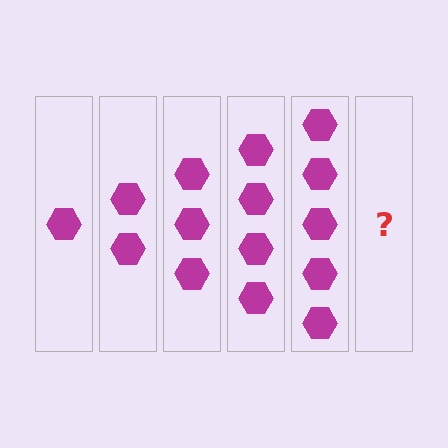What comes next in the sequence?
The next element should be 6 hexagons.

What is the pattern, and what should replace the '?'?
The pattern is that each step adds one more hexagon. The '?' should be 6 hexagons.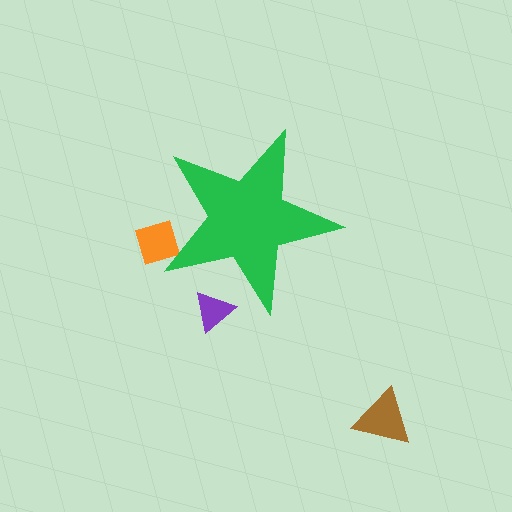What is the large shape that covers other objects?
A green star.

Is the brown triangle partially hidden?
No, the brown triangle is fully visible.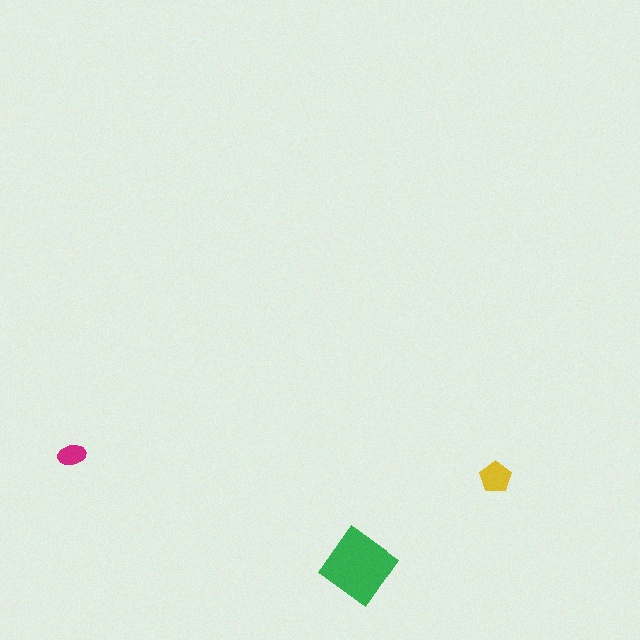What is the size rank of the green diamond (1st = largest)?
1st.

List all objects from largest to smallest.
The green diamond, the yellow pentagon, the magenta ellipse.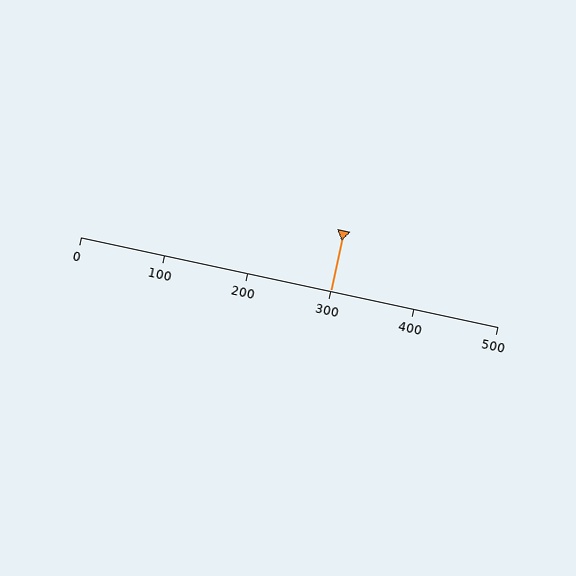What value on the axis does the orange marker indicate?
The marker indicates approximately 300.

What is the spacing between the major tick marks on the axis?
The major ticks are spaced 100 apart.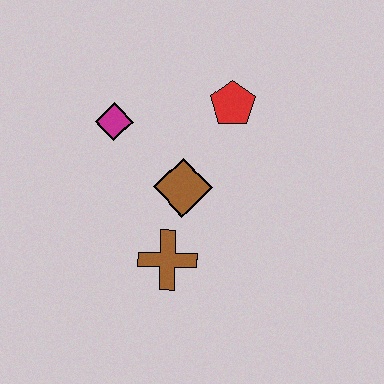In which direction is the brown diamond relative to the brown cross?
The brown diamond is above the brown cross.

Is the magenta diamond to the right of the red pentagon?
No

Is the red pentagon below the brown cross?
No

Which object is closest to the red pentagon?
The brown diamond is closest to the red pentagon.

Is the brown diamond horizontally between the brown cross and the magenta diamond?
No